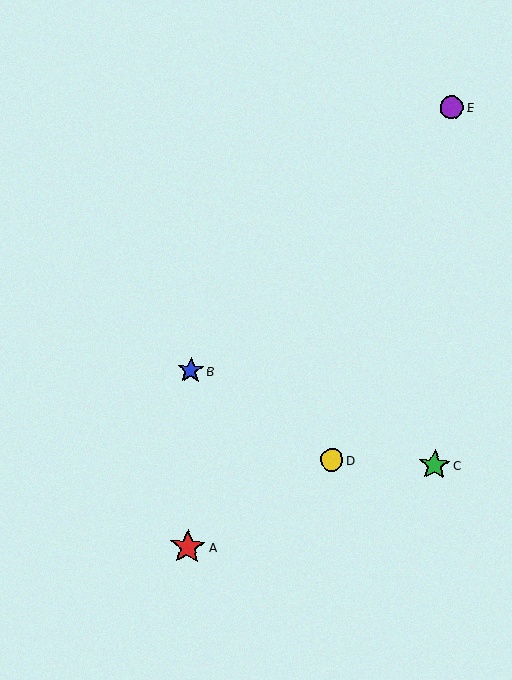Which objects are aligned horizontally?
Objects C, D are aligned horizontally.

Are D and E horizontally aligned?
No, D is at y≈460 and E is at y≈108.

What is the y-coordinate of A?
Object A is at y≈547.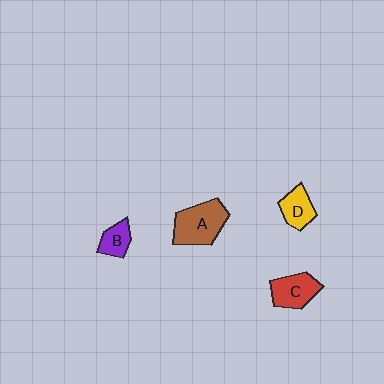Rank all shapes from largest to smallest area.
From largest to smallest: A (brown), C (red), D (yellow), B (purple).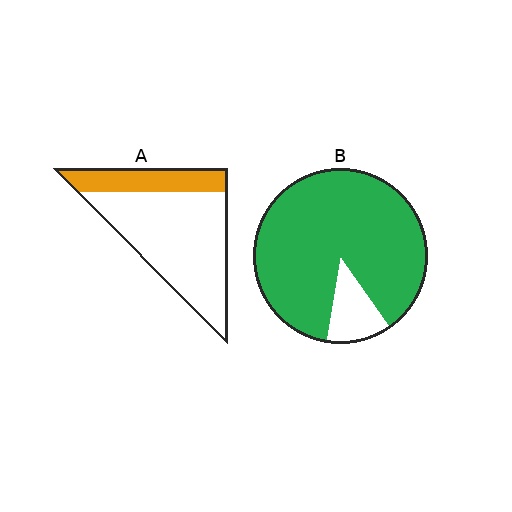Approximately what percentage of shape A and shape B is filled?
A is approximately 25% and B is approximately 90%.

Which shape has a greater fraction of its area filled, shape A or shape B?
Shape B.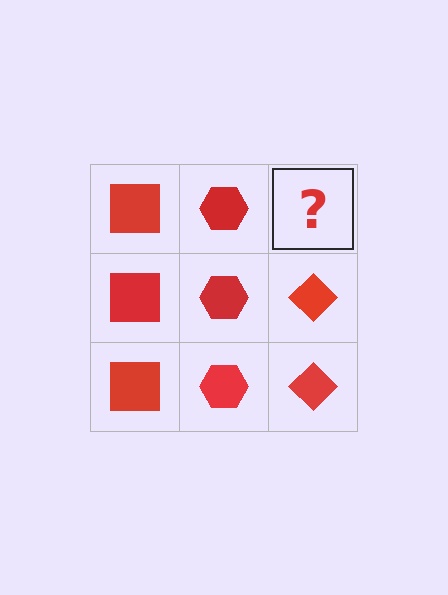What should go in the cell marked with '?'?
The missing cell should contain a red diamond.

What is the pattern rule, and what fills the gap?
The rule is that each column has a consistent shape. The gap should be filled with a red diamond.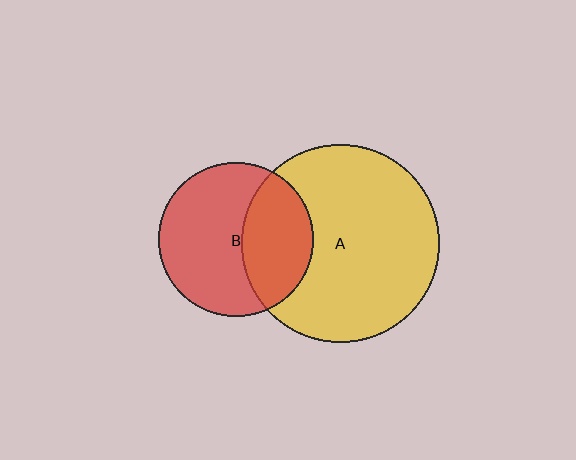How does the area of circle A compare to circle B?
Approximately 1.6 times.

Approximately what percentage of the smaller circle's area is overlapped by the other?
Approximately 35%.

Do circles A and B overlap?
Yes.